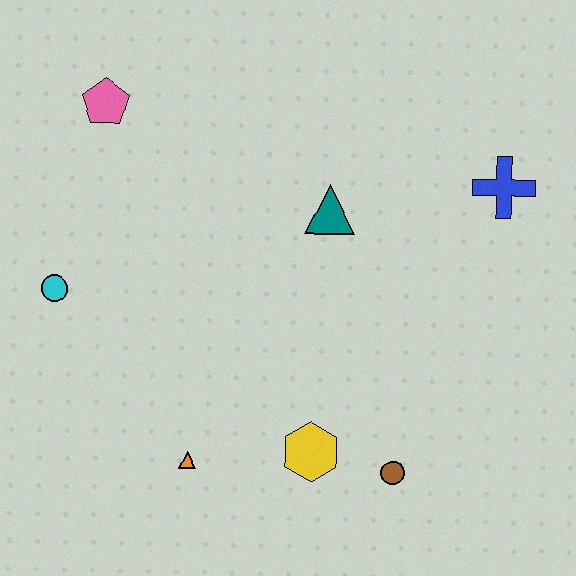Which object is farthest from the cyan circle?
The blue cross is farthest from the cyan circle.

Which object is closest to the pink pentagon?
The cyan circle is closest to the pink pentagon.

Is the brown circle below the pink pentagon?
Yes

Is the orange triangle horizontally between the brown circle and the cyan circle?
Yes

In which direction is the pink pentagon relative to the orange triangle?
The pink pentagon is above the orange triangle.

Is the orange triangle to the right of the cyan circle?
Yes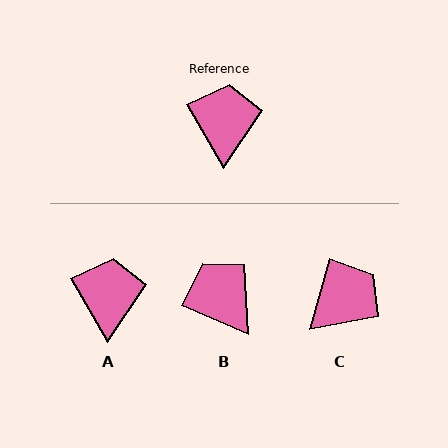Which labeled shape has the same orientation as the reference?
A.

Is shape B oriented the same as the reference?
No, it is off by about 37 degrees.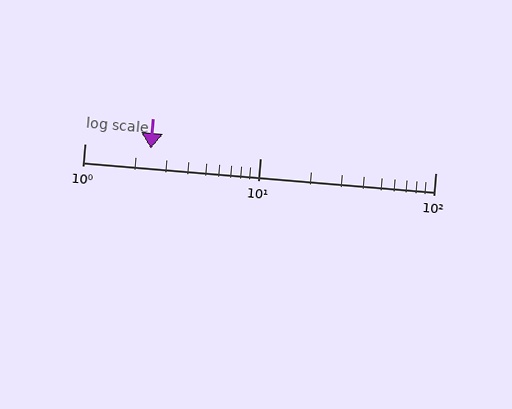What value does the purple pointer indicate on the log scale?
The pointer indicates approximately 2.4.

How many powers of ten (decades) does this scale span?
The scale spans 2 decades, from 1 to 100.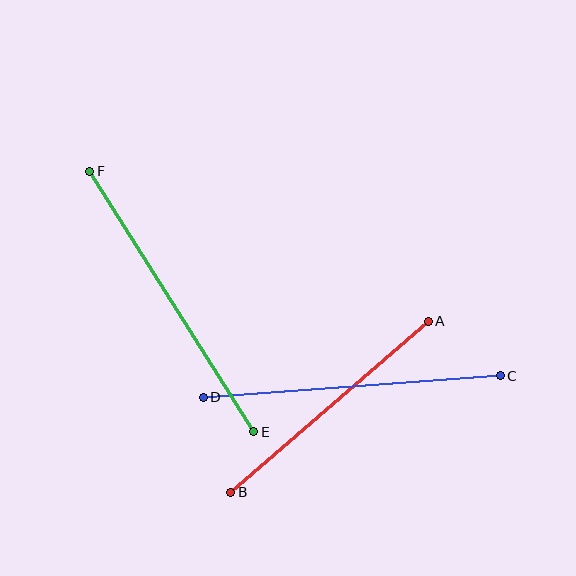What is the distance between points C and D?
The distance is approximately 298 pixels.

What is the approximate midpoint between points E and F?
The midpoint is at approximately (172, 301) pixels.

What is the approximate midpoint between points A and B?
The midpoint is at approximately (329, 407) pixels.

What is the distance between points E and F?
The distance is approximately 308 pixels.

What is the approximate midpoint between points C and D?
The midpoint is at approximately (352, 387) pixels.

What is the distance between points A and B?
The distance is approximately 262 pixels.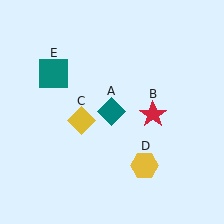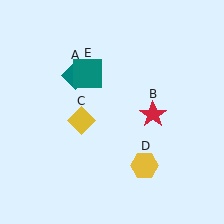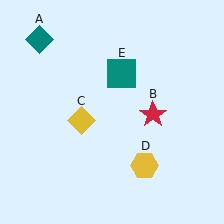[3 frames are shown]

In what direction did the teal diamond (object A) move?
The teal diamond (object A) moved up and to the left.